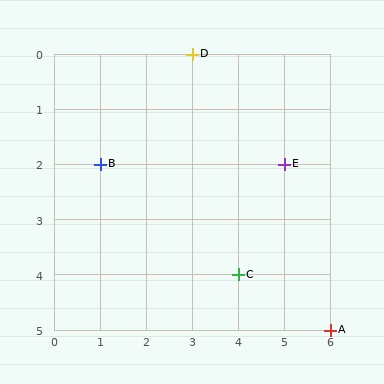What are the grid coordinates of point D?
Point D is at grid coordinates (3, 0).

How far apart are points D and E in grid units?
Points D and E are 2 columns and 2 rows apart (about 2.8 grid units diagonally).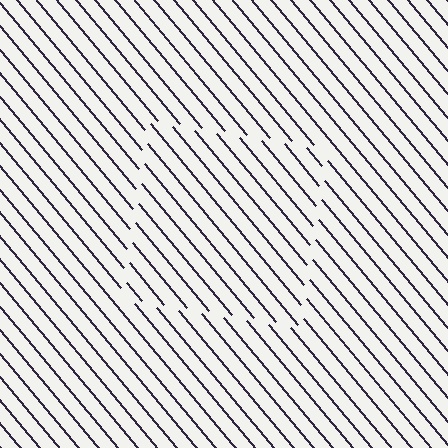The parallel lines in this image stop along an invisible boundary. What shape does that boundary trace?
An illusory square. The interior of the shape contains the same grating, shifted by half a period — the contour is defined by the phase discontinuity where line-ends from the inner and outer gratings abut.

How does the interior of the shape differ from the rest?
The interior of the shape contains the same grating, shifted by half a period — the contour is defined by the phase discontinuity where line-ends from the inner and outer gratings abut.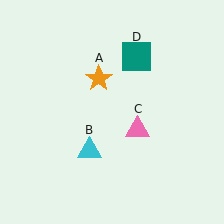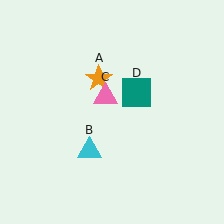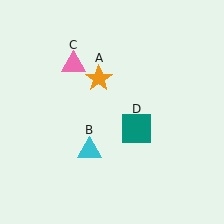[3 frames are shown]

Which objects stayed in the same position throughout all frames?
Orange star (object A) and cyan triangle (object B) remained stationary.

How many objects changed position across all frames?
2 objects changed position: pink triangle (object C), teal square (object D).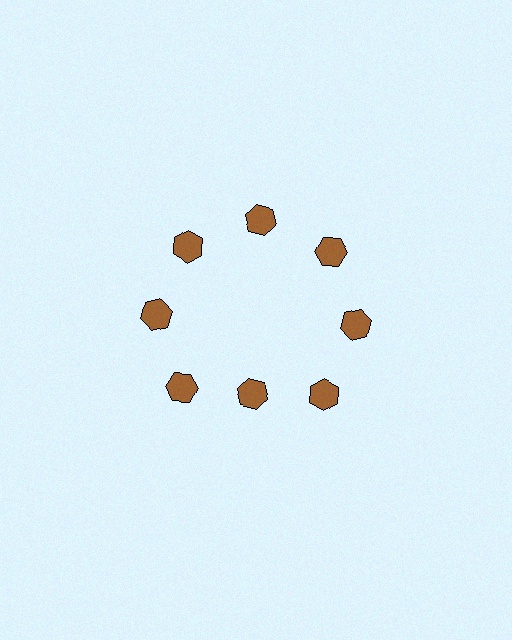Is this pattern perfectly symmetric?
No. The 8 brown hexagons are arranged in a ring, but one element near the 6 o'clock position is pulled inward toward the center, breaking the 8-fold rotational symmetry.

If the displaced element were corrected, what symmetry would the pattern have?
It would have 8-fold rotational symmetry — the pattern would map onto itself every 45 degrees.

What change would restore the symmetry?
The symmetry would be restored by moving it outward, back onto the ring so that all 8 hexagons sit at equal angles and equal distance from the center.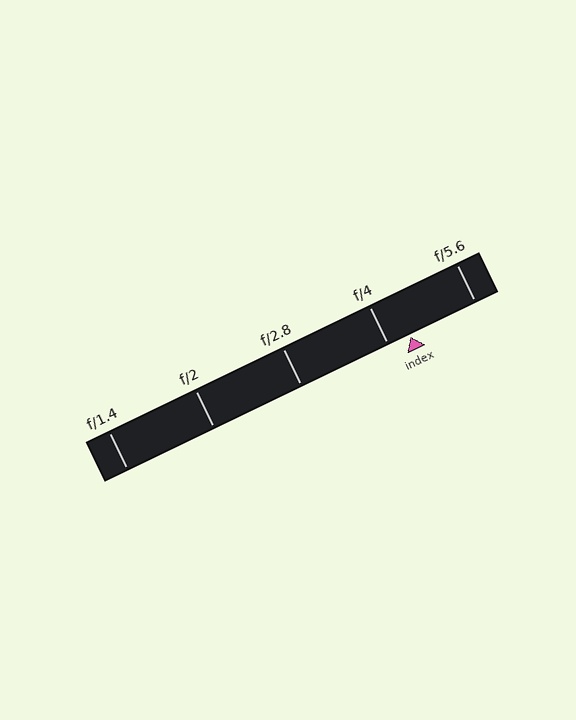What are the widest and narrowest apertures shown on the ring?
The widest aperture shown is f/1.4 and the narrowest is f/5.6.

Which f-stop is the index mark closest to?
The index mark is closest to f/4.